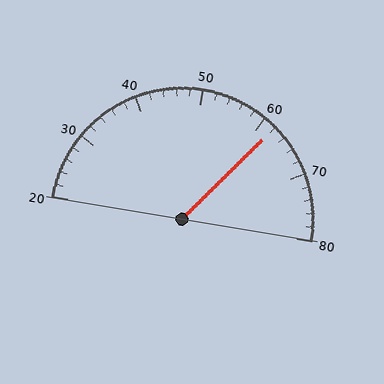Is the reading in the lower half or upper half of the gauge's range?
The reading is in the upper half of the range (20 to 80).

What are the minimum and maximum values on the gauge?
The gauge ranges from 20 to 80.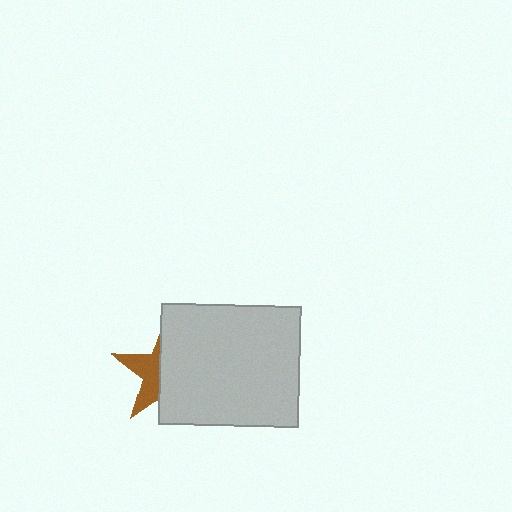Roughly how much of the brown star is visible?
A small part of it is visible (roughly 37%).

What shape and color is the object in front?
The object in front is a light gray rectangle.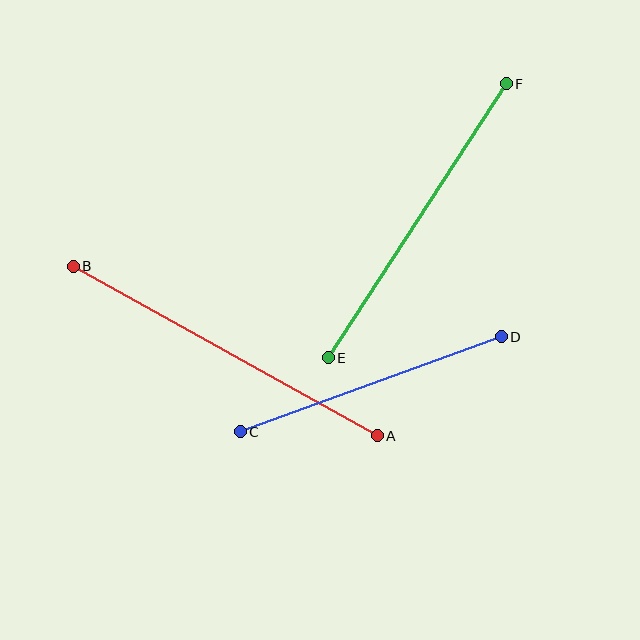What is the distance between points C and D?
The distance is approximately 278 pixels.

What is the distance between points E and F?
The distance is approximately 327 pixels.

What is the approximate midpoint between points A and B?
The midpoint is at approximately (225, 351) pixels.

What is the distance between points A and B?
The distance is approximately 348 pixels.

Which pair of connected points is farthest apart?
Points A and B are farthest apart.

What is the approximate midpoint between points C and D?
The midpoint is at approximately (371, 384) pixels.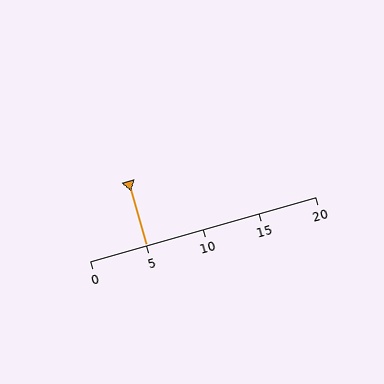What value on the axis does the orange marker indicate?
The marker indicates approximately 5.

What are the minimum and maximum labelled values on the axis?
The axis runs from 0 to 20.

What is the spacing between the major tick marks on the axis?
The major ticks are spaced 5 apart.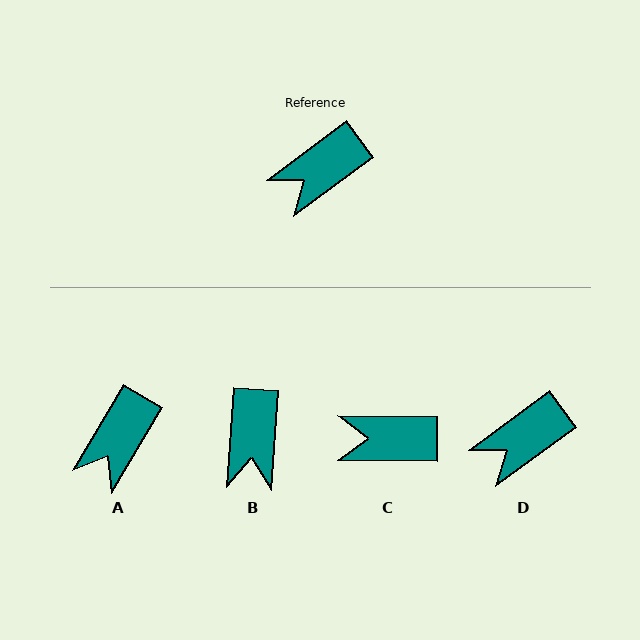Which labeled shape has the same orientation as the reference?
D.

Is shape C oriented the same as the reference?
No, it is off by about 37 degrees.